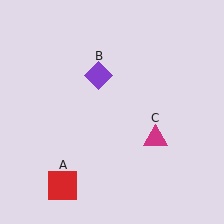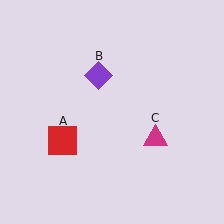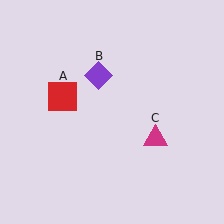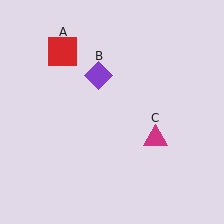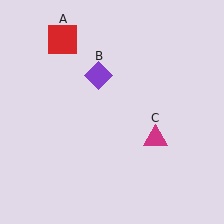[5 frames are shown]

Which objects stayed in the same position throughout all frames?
Purple diamond (object B) and magenta triangle (object C) remained stationary.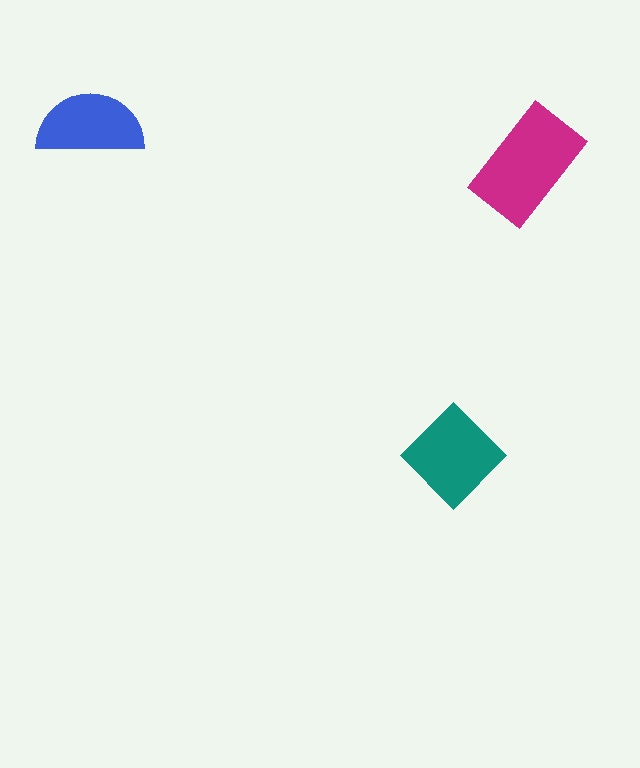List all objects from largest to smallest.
The magenta rectangle, the teal diamond, the blue semicircle.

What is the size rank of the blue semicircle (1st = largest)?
3rd.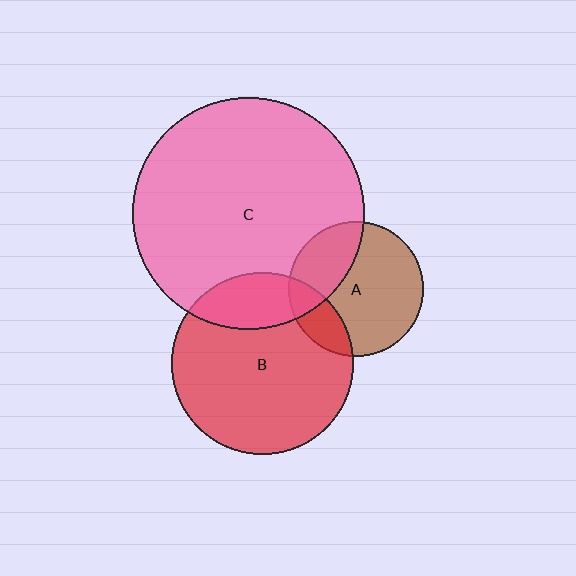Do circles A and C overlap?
Yes.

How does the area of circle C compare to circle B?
Approximately 1.6 times.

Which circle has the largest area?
Circle C (pink).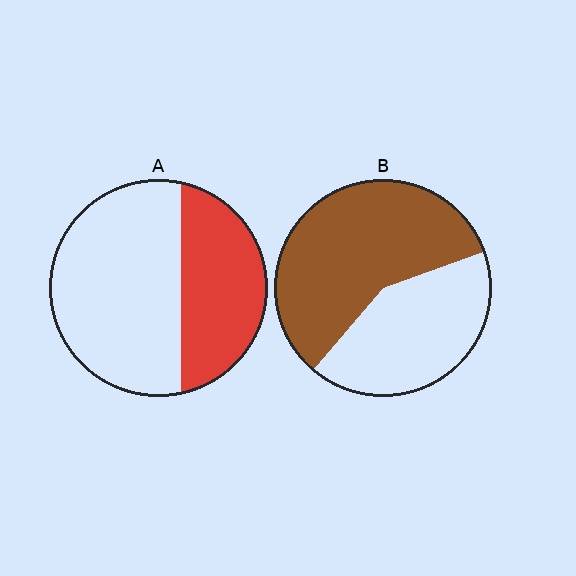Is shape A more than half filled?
No.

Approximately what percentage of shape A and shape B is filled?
A is approximately 35% and B is approximately 60%.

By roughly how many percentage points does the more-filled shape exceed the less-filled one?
By roughly 20 percentage points (B over A).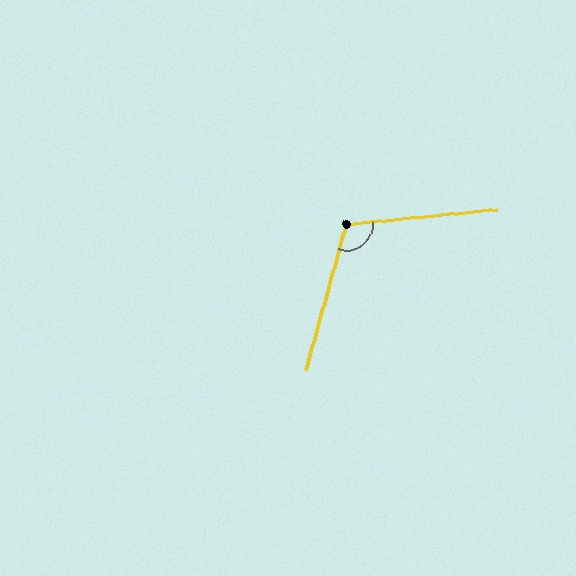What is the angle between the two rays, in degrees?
Approximately 112 degrees.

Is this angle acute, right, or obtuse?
It is obtuse.